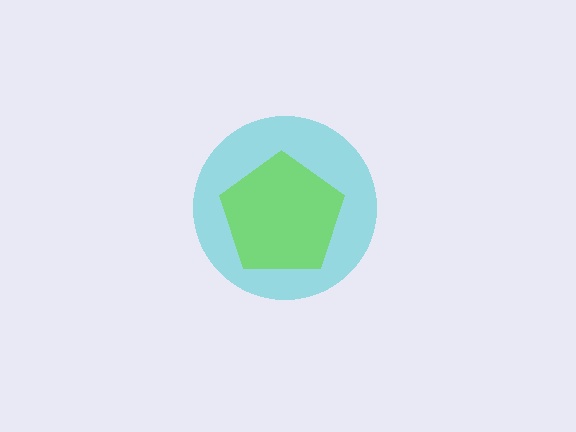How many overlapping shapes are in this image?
There are 2 overlapping shapes in the image.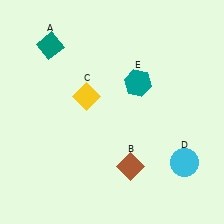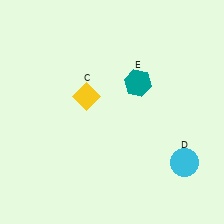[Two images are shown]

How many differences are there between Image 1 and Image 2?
There are 2 differences between the two images.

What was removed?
The teal diamond (A), the brown diamond (B) were removed in Image 2.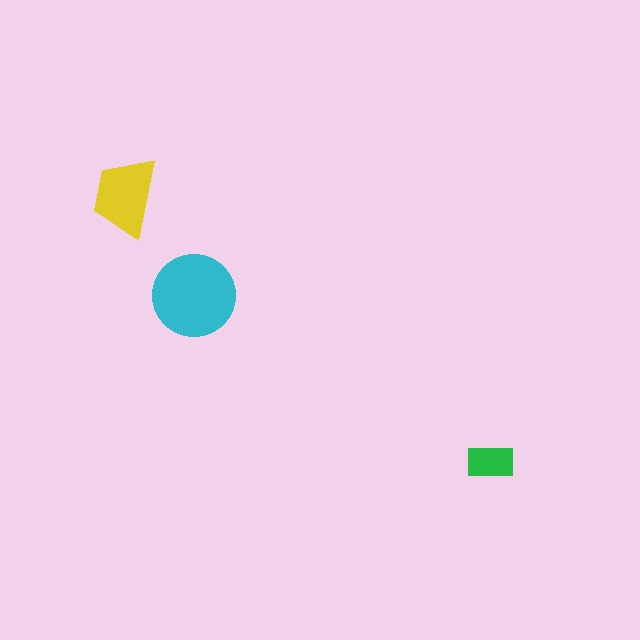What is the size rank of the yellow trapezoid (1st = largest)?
2nd.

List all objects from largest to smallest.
The cyan circle, the yellow trapezoid, the green rectangle.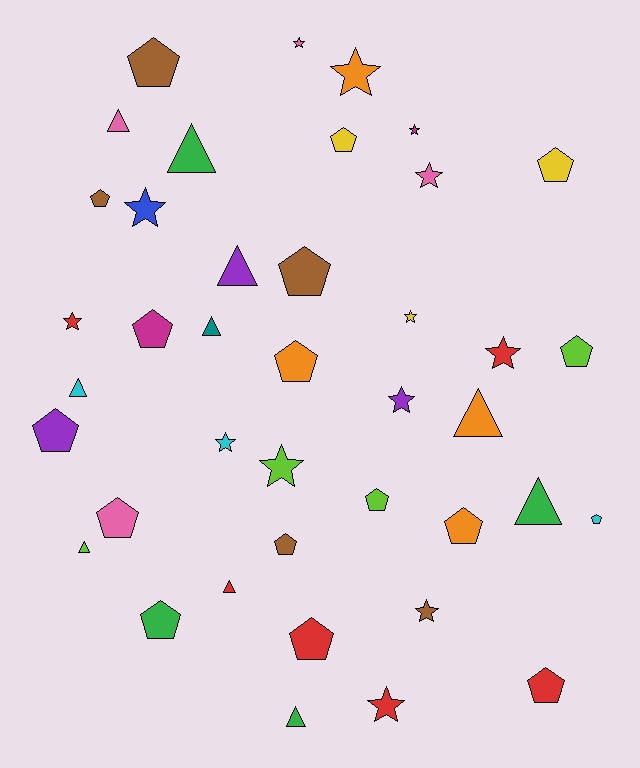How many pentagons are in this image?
There are 17 pentagons.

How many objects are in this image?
There are 40 objects.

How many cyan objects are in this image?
There are 3 cyan objects.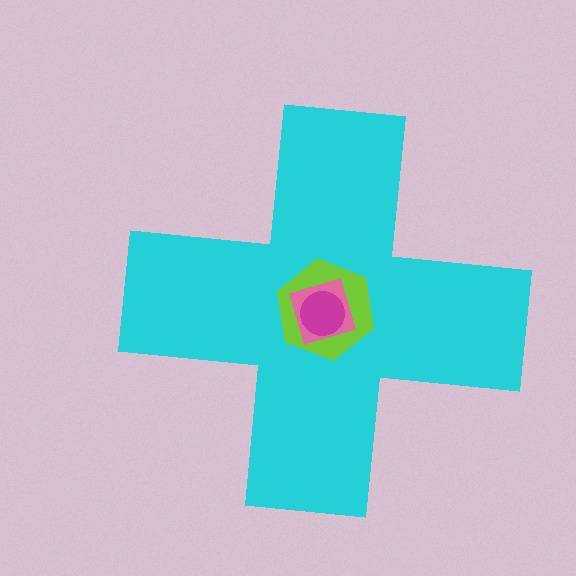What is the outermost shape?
The cyan cross.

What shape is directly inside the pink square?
The magenta circle.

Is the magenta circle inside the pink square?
Yes.